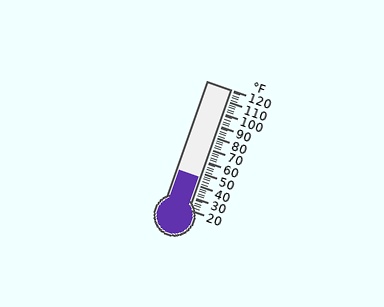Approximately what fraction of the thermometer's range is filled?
The thermometer is filled to approximately 25% of its range.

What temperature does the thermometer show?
The thermometer shows approximately 46°F.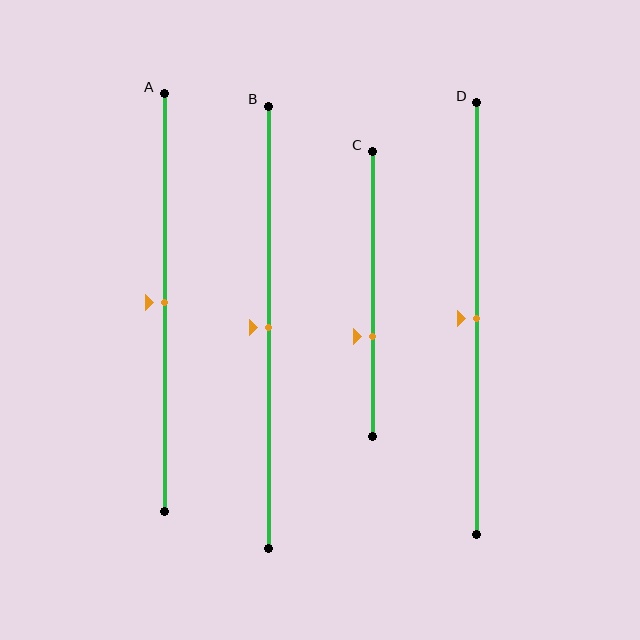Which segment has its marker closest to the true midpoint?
Segment A has its marker closest to the true midpoint.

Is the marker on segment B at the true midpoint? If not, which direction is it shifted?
Yes, the marker on segment B is at the true midpoint.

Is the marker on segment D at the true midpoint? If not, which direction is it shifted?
Yes, the marker on segment D is at the true midpoint.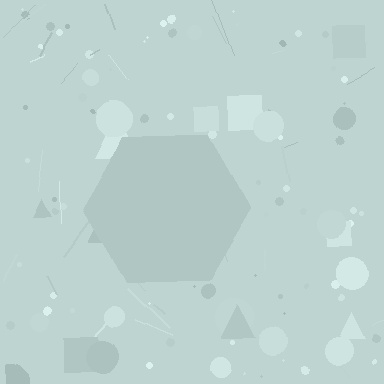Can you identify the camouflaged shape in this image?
The camouflaged shape is a hexagon.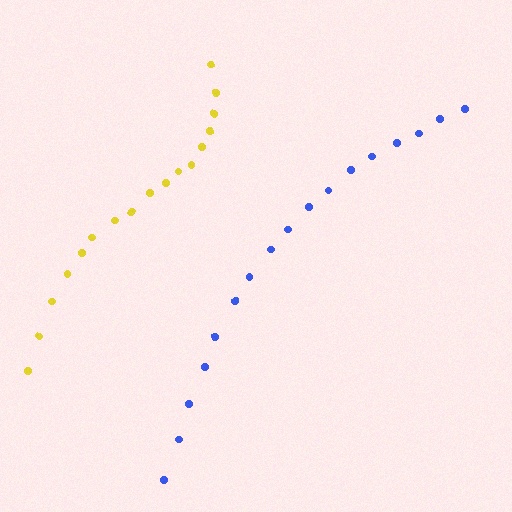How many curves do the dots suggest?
There are 2 distinct paths.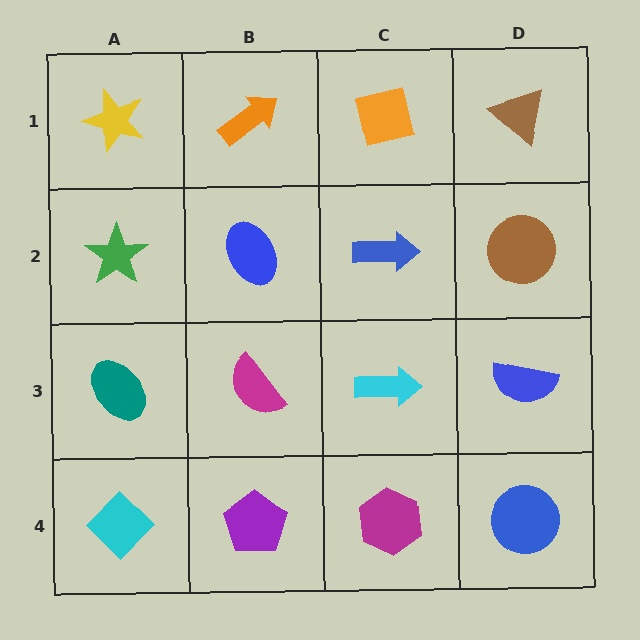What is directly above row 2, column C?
An orange square.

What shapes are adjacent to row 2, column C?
An orange square (row 1, column C), a cyan arrow (row 3, column C), a blue ellipse (row 2, column B), a brown circle (row 2, column D).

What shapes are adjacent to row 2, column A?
A yellow star (row 1, column A), a teal ellipse (row 3, column A), a blue ellipse (row 2, column B).